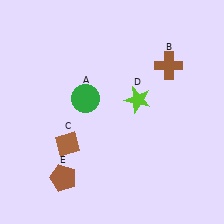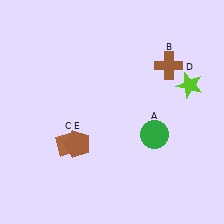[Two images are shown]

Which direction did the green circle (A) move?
The green circle (A) moved right.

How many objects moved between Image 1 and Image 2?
3 objects moved between the two images.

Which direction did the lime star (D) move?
The lime star (D) moved right.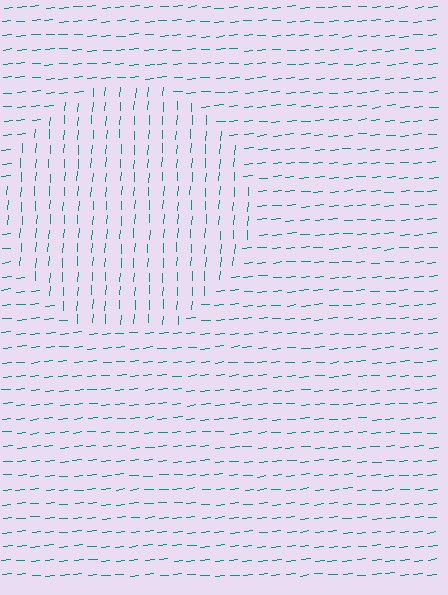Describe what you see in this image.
The image is filled with small teal line segments. A circle region in the image has lines oriented differently from the surrounding lines, creating a visible texture boundary.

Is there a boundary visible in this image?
Yes, there is a texture boundary formed by a change in line orientation.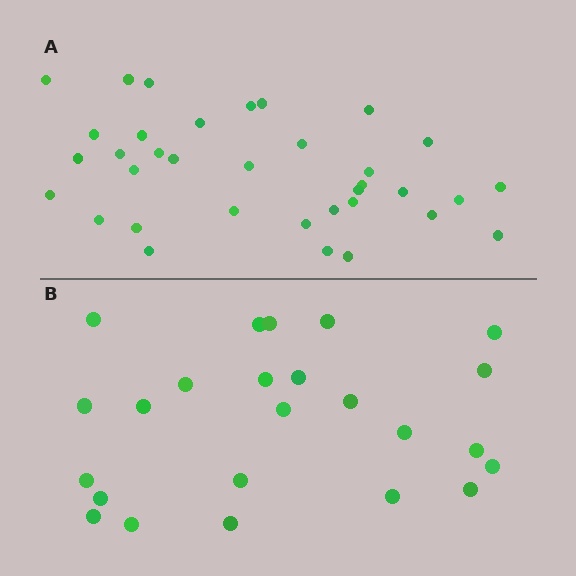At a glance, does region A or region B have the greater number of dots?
Region A (the top region) has more dots.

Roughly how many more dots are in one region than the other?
Region A has roughly 12 or so more dots than region B.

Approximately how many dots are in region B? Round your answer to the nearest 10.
About 20 dots. (The exact count is 24, which rounds to 20.)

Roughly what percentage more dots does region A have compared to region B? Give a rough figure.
About 45% more.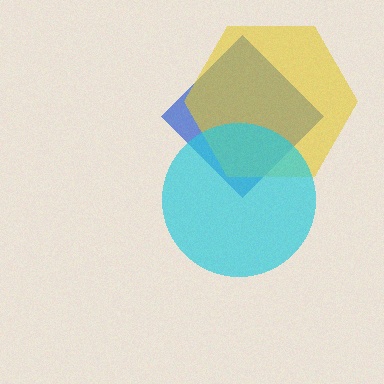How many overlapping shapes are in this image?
There are 3 overlapping shapes in the image.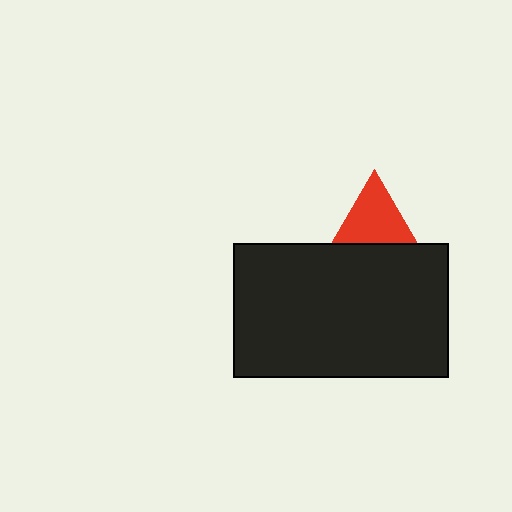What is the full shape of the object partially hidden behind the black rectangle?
The partially hidden object is a red triangle.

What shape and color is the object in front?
The object in front is a black rectangle.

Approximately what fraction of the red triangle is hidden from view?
Roughly 51% of the red triangle is hidden behind the black rectangle.